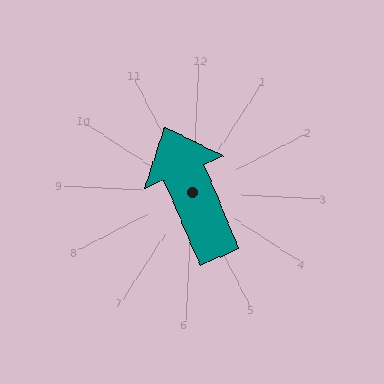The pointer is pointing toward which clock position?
Roughly 11 o'clock.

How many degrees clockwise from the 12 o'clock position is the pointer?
Approximately 335 degrees.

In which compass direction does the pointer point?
Northwest.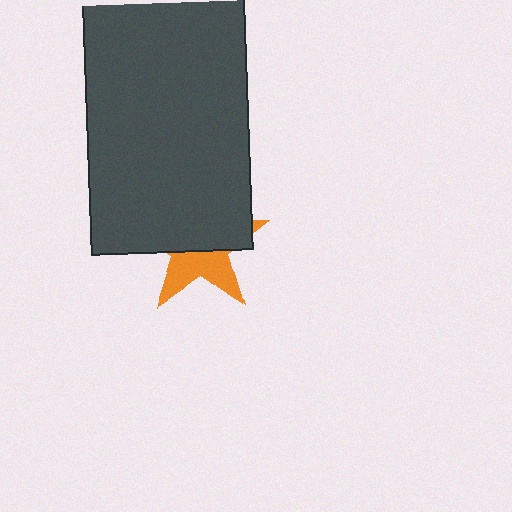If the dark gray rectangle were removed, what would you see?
You would see the complete orange star.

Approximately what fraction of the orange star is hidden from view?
Roughly 59% of the orange star is hidden behind the dark gray rectangle.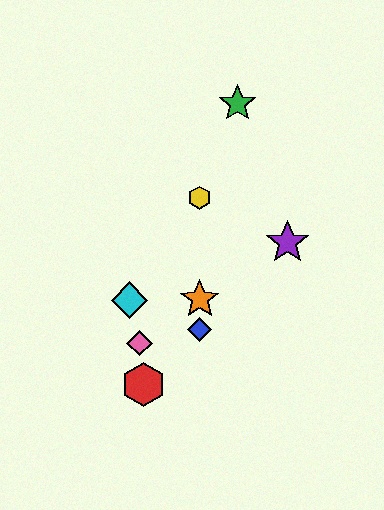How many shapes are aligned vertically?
3 shapes (the blue diamond, the yellow hexagon, the orange star) are aligned vertically.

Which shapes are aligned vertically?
The blue diamond, the yellow hexagon, the orange star are aligned vertically.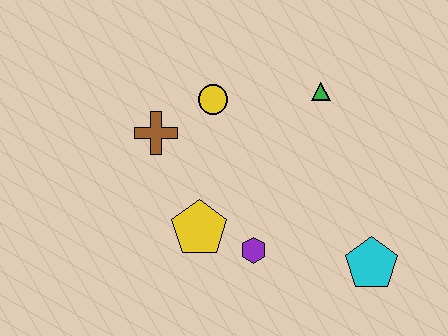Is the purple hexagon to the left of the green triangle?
Yes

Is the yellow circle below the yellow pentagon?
No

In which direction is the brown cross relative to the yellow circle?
The brown cross is to the left of the yellow circle.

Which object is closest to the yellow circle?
The brown cross is closest to the yellow circle.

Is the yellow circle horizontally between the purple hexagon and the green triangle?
No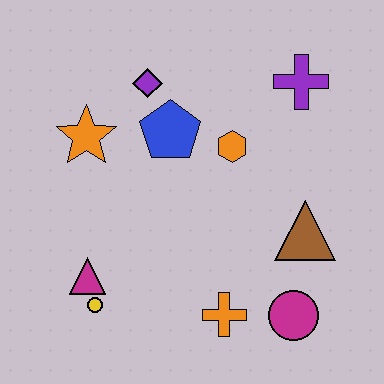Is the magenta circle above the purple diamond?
No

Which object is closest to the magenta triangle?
The yellow circle is closest to the magenta triangle.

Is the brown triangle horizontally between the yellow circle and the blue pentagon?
No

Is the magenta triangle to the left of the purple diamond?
Yes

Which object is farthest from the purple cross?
The yellow circle is farthest from the purple cross.